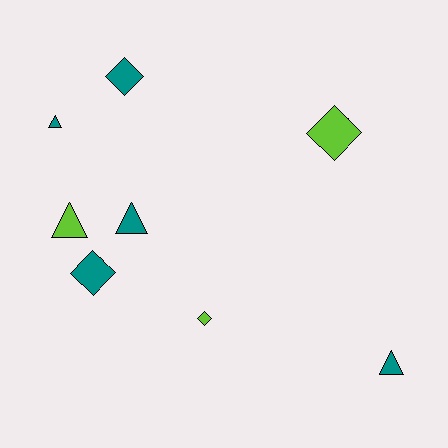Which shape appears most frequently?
Triangle, with 4 objects.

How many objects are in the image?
There are 8 objects.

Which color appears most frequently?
Teal, with 5 objects.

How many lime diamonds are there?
There are 2 lime diamonds.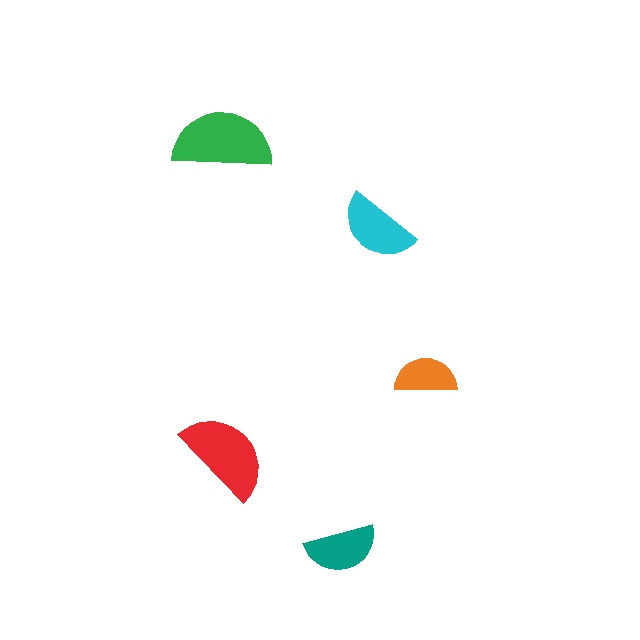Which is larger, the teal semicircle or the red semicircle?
The red one.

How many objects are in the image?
There are 5 objects in the image.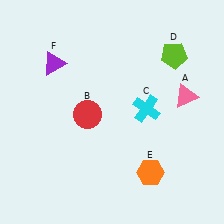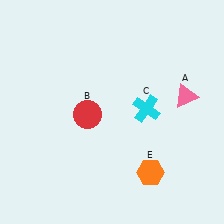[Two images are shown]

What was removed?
The lime pentagon (D), the purple triangle (F) were removed in Image 2.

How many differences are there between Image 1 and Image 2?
There are 2 differences between the two images.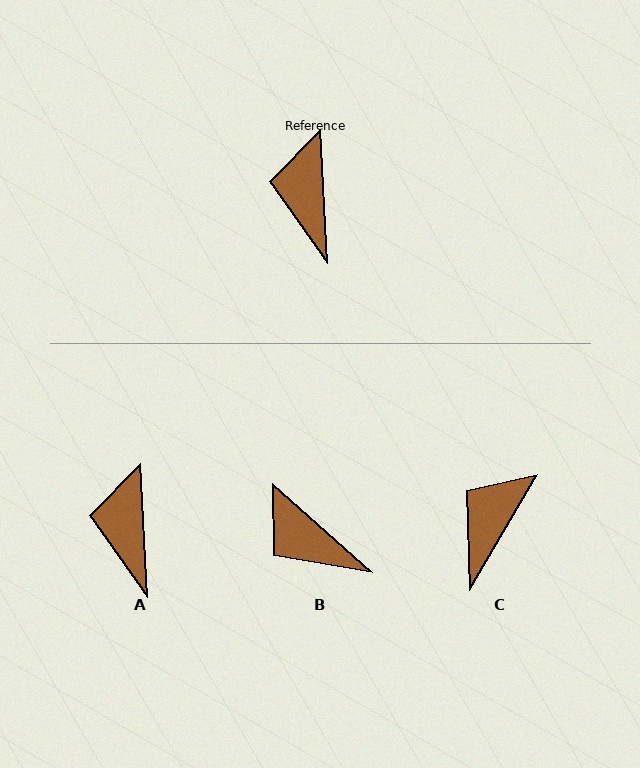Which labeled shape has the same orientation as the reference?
A.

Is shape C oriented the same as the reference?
No, it is off by about 34 degrees.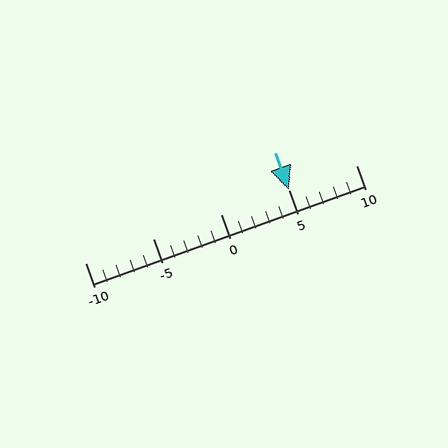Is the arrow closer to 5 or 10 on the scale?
The arrow is closer to 5.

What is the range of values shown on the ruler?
The ruler shows values from -10 to 10.